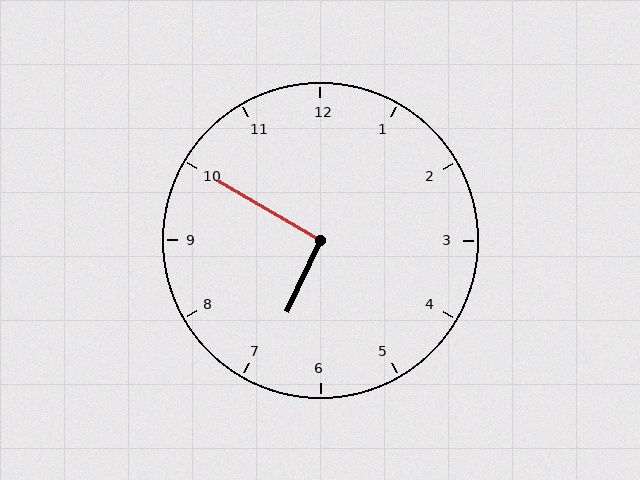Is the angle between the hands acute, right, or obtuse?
It is right.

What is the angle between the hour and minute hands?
Approximately 95 degrees.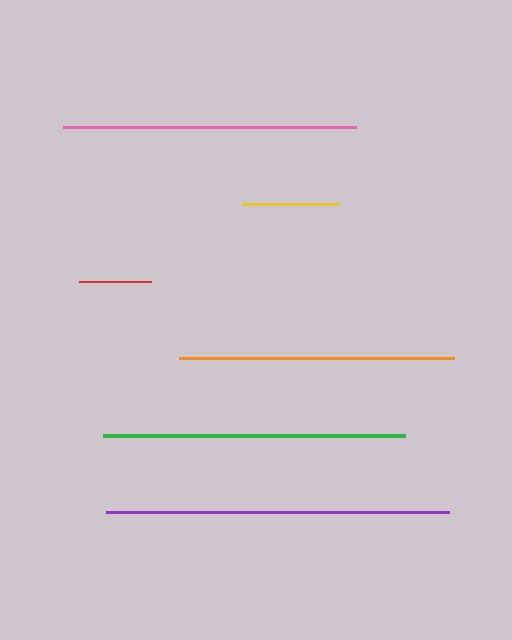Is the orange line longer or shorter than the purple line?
The purple line is longer than the orange line.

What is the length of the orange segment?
The orange segment is approximately 275 pixels long.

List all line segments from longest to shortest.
From longest to shortest: purple, green, pink, orange, yellow, red.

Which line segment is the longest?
The purple line is the longest at approximately 343 pixels.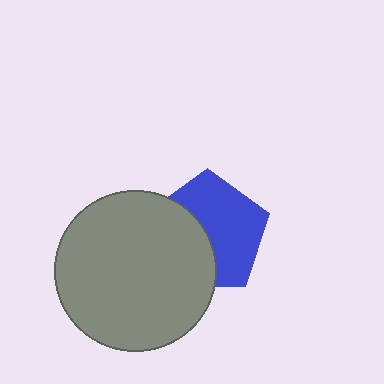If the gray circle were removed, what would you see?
You would see the complete blue pentagon.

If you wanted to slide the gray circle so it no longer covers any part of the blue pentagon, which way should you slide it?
Slide it left — that is the most direct way to separate the two shapes.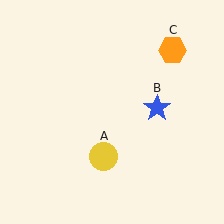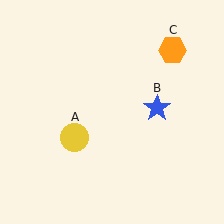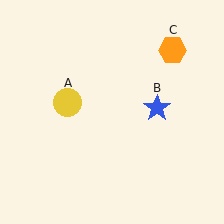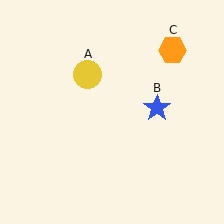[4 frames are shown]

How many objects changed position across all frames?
1 object changed position: yellow circle (object A).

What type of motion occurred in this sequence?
The yellow circle (object A) rotated clockwise around the center of the scene.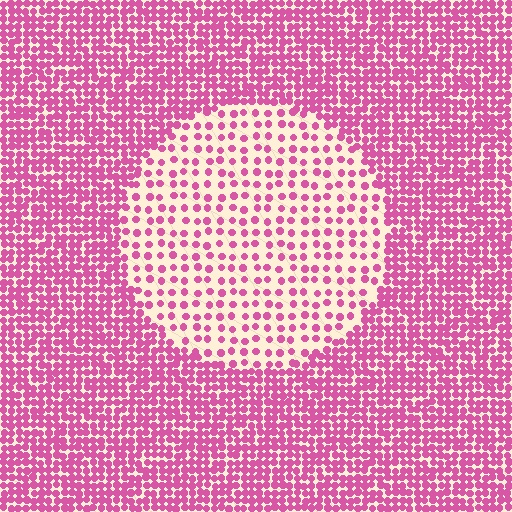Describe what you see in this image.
The image contains small pink elements arranged at two different densities. A circle-shaped region is visible where the elements are less densely packed than the surrounding area.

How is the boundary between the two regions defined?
The boundary is defined by a change in element density (approximately 2.5x ratio). All elements are the same color, size, and shape.